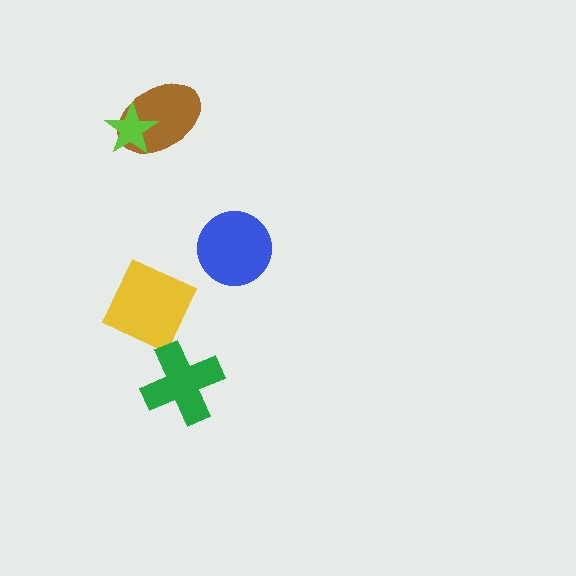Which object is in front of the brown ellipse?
The lime star is in front of the brown ellipse.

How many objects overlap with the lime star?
1 object overlaps with the lime star.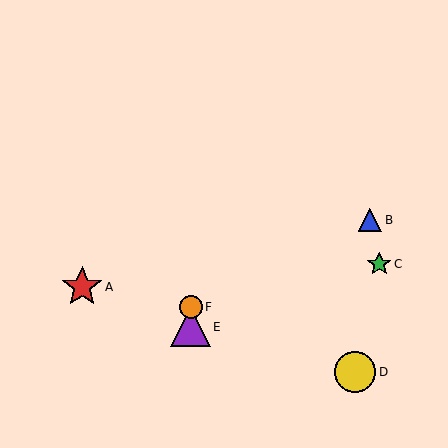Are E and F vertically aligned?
Yes, both are at x≈191.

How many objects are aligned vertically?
2 objects (E, F) are aligned vertically.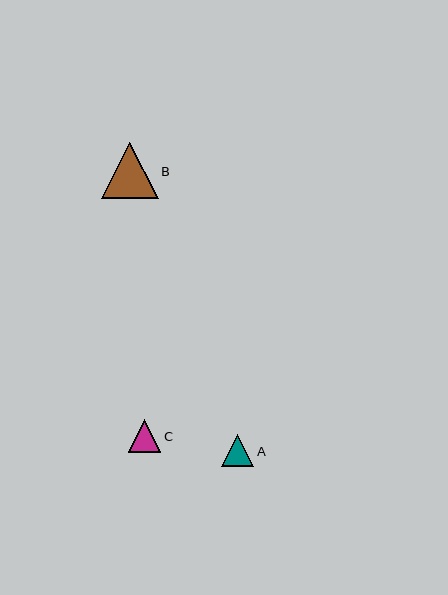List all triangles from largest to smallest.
From largest to smallest: B, A, C.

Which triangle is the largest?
Triangle B is the largest with a size of approximately 56 pixels.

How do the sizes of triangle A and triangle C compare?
Triangle A and triangle C are approximately the same size.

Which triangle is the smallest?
Triangle C is the smallest with a size of approximately 32 pixels.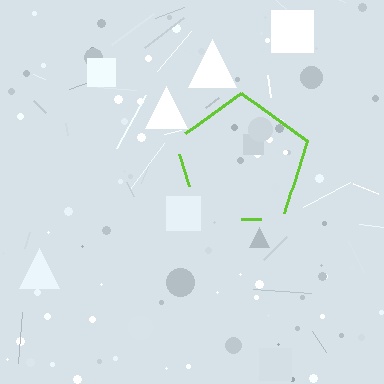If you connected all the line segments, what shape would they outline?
They would outline a pentagon.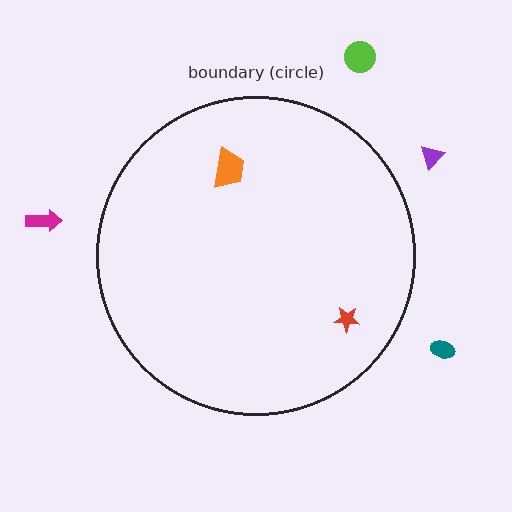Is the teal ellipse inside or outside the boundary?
Outside.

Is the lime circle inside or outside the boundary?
Outside.